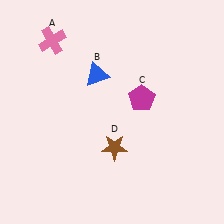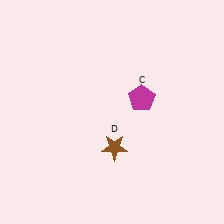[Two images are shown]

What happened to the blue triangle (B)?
The blue triangle (B) was removed in Image 2. It was in the top-left area of Image 1.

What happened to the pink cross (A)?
The pink cross (A) was removed in Image 2. It was in the top-left area of Image 1.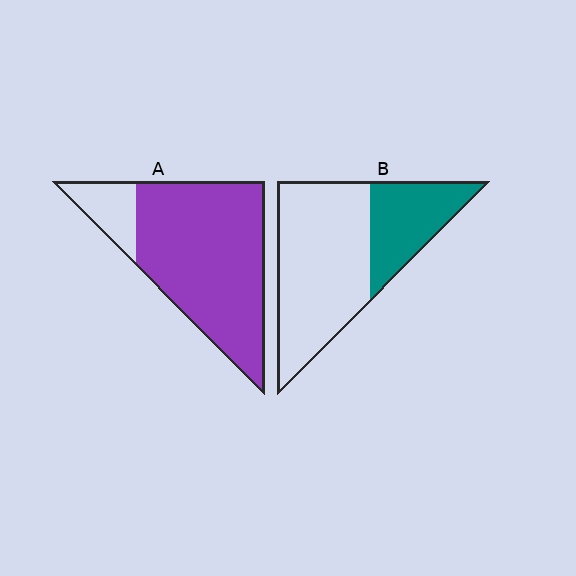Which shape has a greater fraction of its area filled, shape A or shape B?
Shape A.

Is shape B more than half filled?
No.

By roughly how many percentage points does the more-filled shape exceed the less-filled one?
By roughly 55 percentage points (A over B).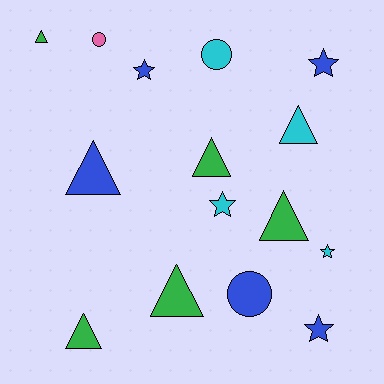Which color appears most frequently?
Blue, with 5 objects.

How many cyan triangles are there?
There is 1 cyan triangle.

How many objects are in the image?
There are 15 objects.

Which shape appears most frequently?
Triangle, with 7 objects.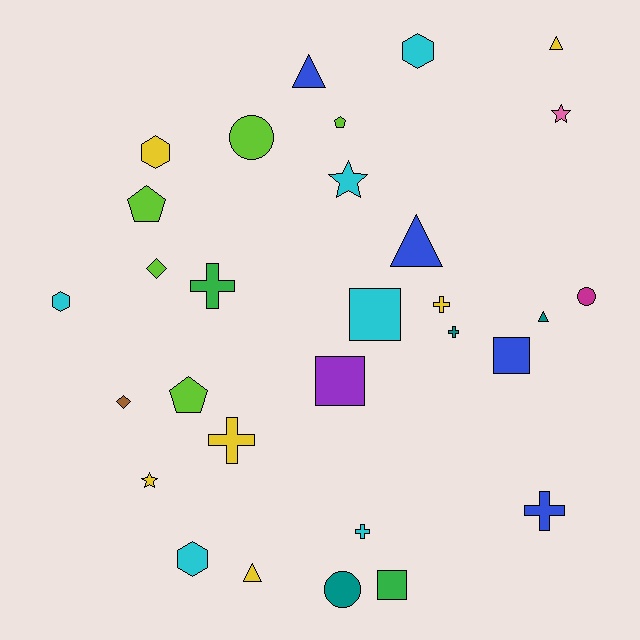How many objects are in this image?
There are 30 objects.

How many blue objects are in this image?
There are 4 blue objects.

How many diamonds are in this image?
There are 2 diamonds.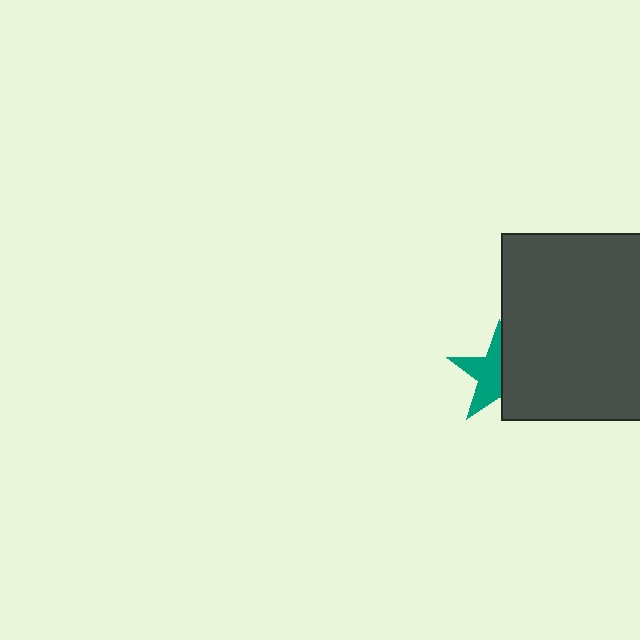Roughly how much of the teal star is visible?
About half of it is visible (roughly 54%).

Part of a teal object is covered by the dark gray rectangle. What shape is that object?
It is a star.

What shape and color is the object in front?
The object in front is a dark gray rectangle.